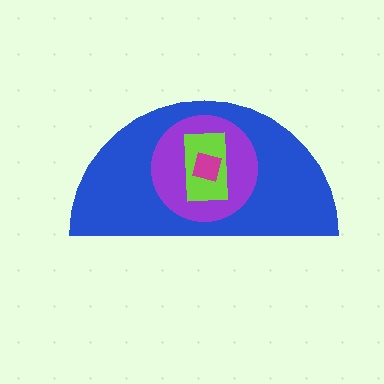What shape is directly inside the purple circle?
The lime rectangle.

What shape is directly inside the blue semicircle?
The purple circle.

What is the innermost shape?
The magenta square.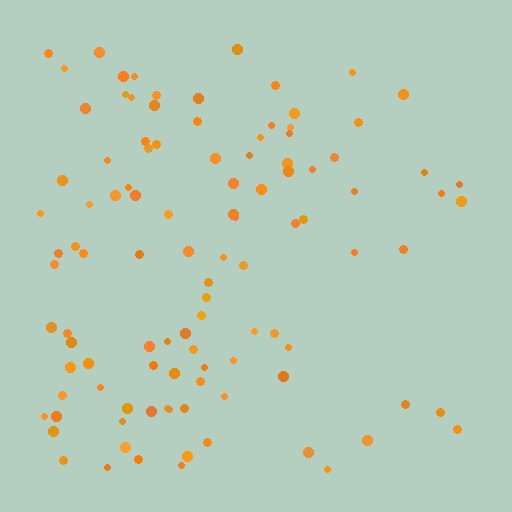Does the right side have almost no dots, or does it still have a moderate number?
Still a moderate number, just noticeably fewer than the left.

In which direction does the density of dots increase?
From right to left, with the left side densest.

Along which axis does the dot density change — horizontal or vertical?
Horizontal.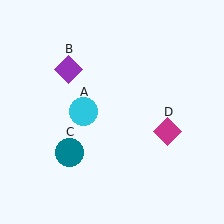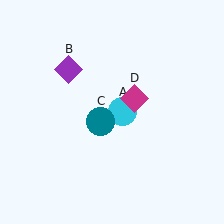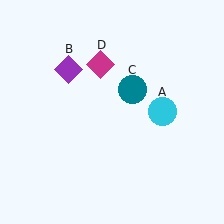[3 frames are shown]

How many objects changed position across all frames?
3 objects changed position: cyan circle (object A), teal circle (object C), magenta diamond (object D).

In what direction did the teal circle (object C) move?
The teal circle (object C) moved up and to the right.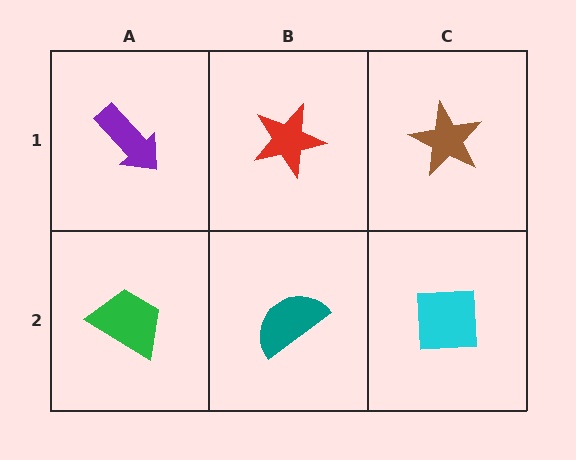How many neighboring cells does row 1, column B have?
3.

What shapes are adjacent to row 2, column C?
A brown star (row 1, column C), a teal semicircle (row 2, column B).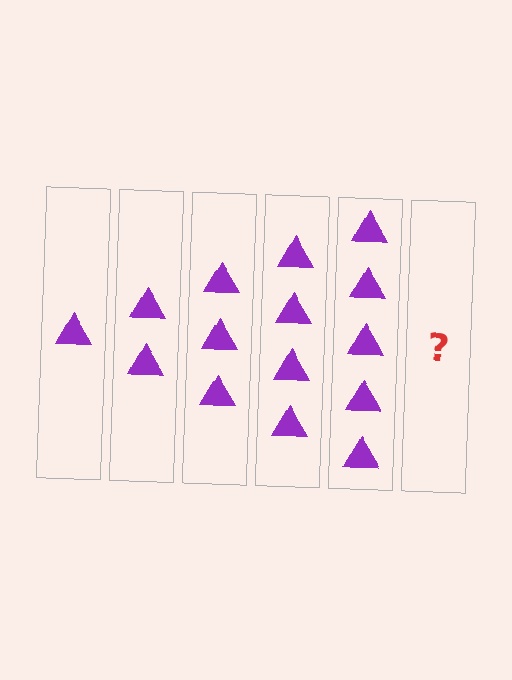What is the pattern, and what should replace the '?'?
The pattern is that each step adds one more triangle. The '?' should be 6 triangles.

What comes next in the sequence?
The next element should be 6 triangles.